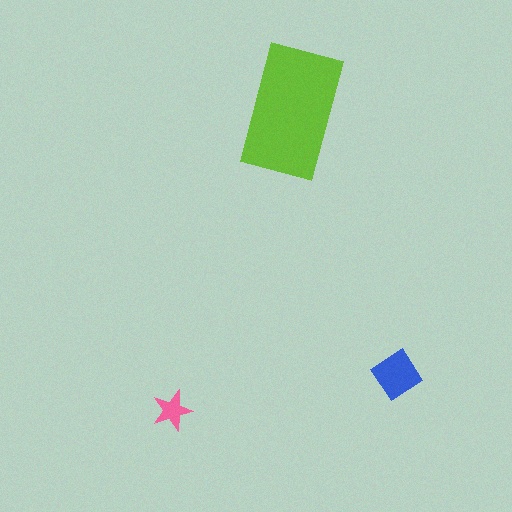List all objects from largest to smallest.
The lime rectangle, the blue diamond, the pink star.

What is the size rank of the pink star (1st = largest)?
3rd.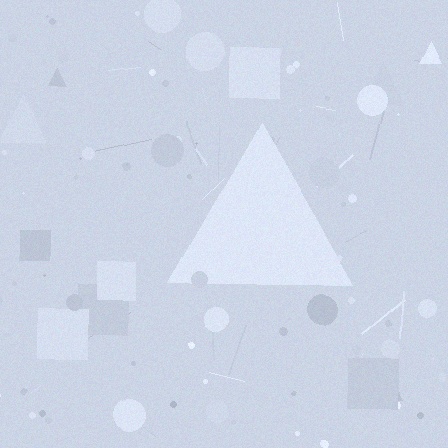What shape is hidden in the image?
A triangle is hidden in the image.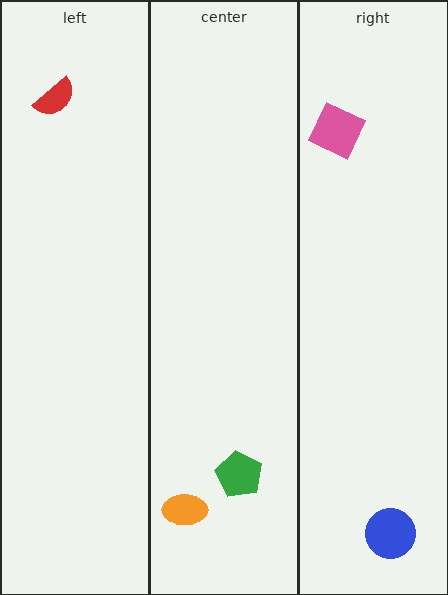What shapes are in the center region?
The green pentagon, the orange ellipse.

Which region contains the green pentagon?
The center region.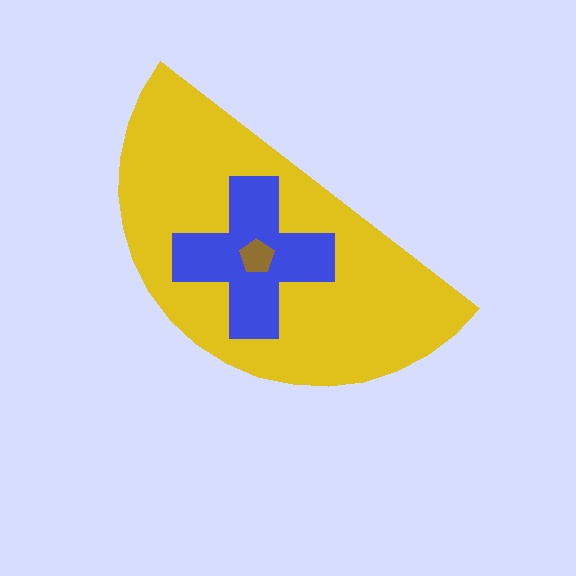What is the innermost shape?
The brown pentagon.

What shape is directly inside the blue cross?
The brown pentagon.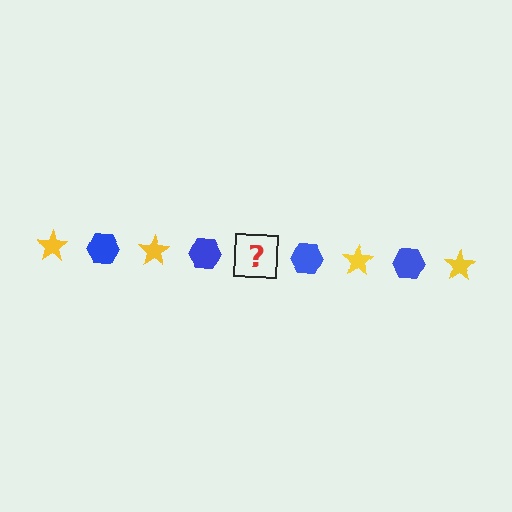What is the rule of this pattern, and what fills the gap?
The rule is that the pattern alternates between yellow star and blue hexagon. The gap should be filled with a yellow star.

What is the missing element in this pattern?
The missing element is a yellow star.